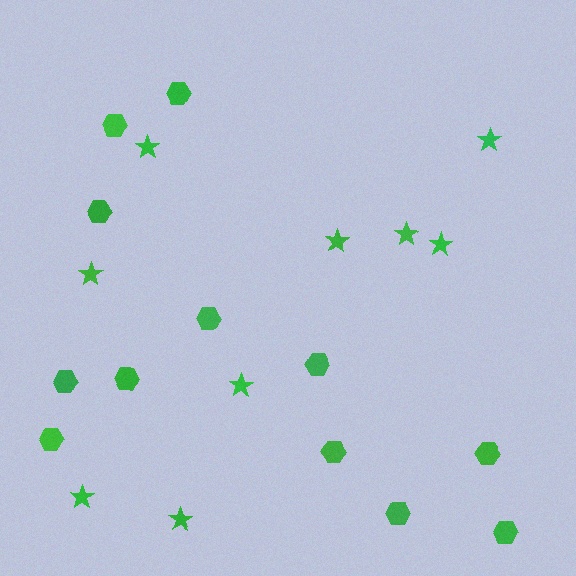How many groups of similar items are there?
There are 2 groups: one group of hexagons (12) and one group of stars (9).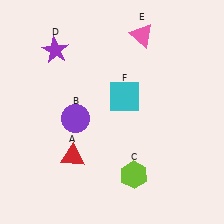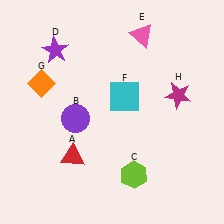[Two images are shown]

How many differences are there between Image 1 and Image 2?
There are 2 differences between the two images.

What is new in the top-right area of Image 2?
A magenta star (H) was added in the top-right area of Image 2.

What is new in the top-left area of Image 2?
An orange diamond (G) was added in the top-left area of Image 2.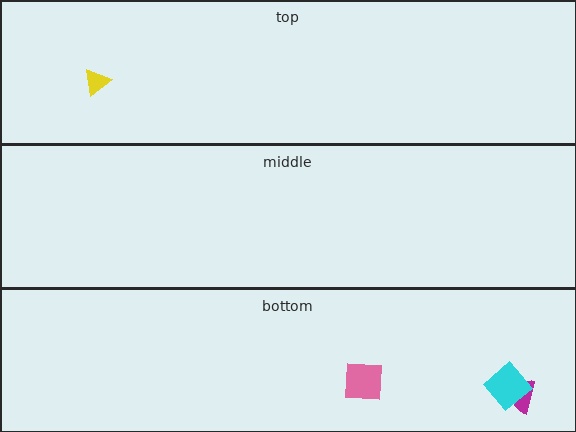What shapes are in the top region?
The yellow triangle.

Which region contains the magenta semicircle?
The bottom region.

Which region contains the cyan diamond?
The bottom region.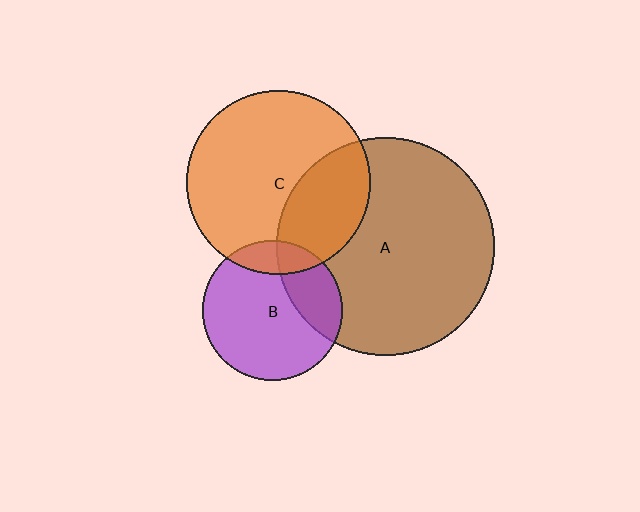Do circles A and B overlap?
Yes.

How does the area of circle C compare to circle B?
Approximately 1.7 times.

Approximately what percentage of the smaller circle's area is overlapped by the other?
Approximately 25%.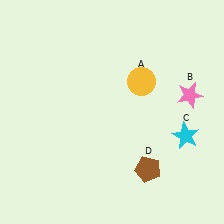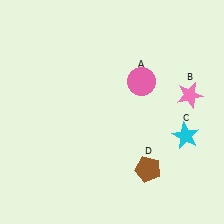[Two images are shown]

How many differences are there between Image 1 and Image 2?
There is 1 difference between the two images.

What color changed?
The circle (A) changed from yellow in Image 1 to pink in Image 2.